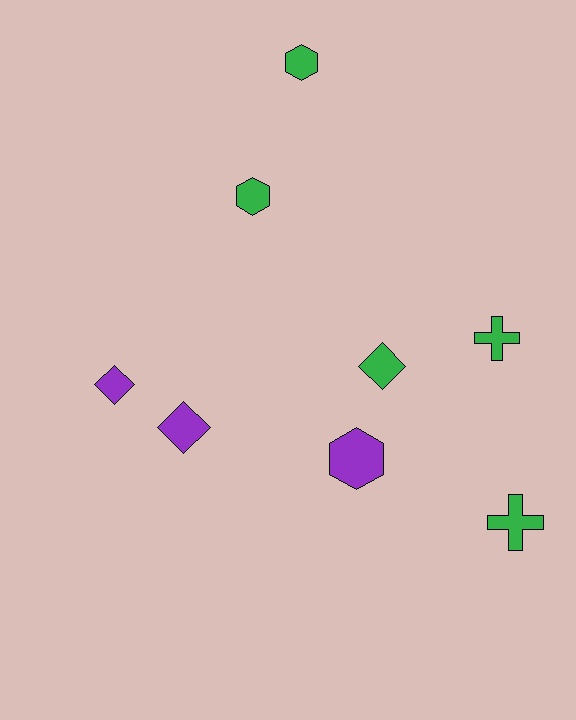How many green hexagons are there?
There are 2 green hexagons.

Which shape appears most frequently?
Hexagon, with 3 objects.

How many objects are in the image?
There are 8 objects.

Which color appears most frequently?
Green, with 5 objects.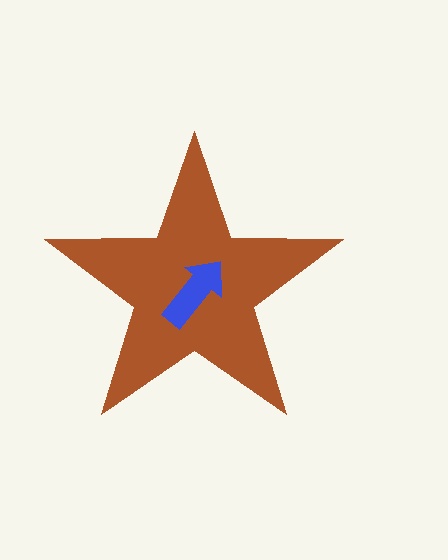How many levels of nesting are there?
2.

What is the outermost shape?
The brown star.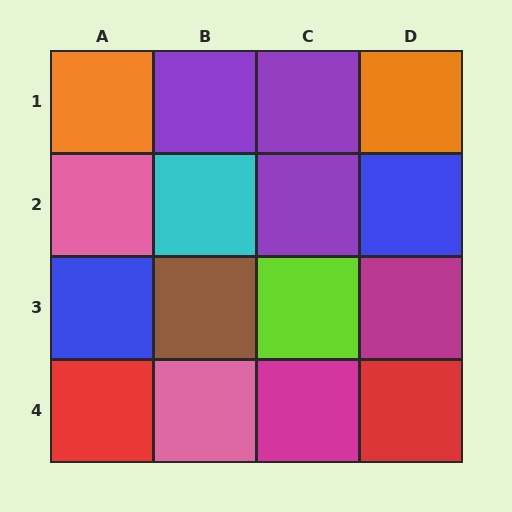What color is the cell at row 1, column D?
Orange.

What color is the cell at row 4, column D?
Red.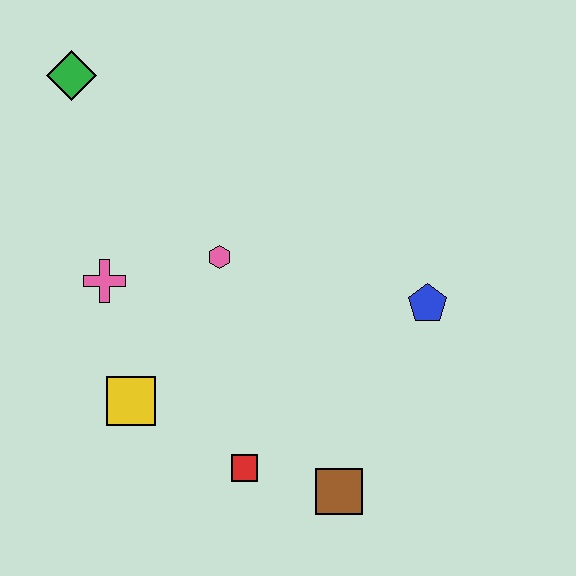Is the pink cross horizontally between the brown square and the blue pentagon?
No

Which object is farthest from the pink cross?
The blue pentagon is farthest from the pink cross.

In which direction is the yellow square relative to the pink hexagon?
The yellow square is below the pink hexagon.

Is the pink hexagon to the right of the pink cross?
Yes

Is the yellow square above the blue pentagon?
No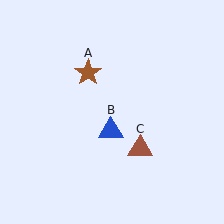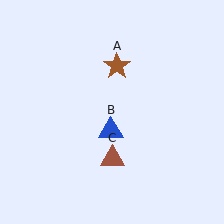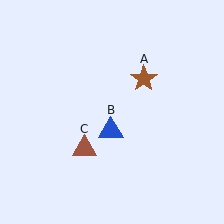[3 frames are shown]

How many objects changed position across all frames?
2 objects changed position: brown star (object A), brown triangle (object C).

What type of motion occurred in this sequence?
The brown star (object A), brown triangle (object C) rotated clockwise around the center of the scene.